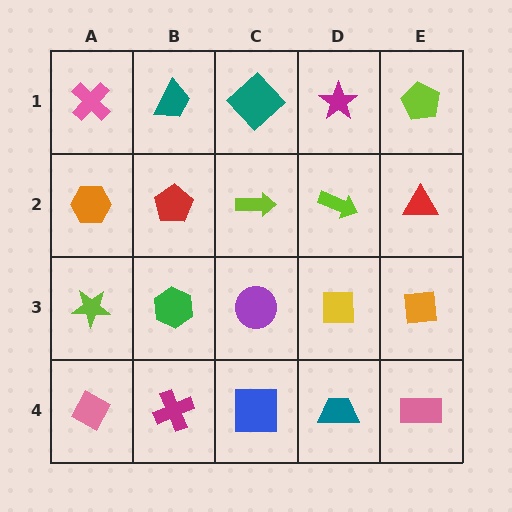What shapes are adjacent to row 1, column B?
A red pentagon (row 2, column B), a pink cross (row 1, column A), a teal diamond (row 1, column C).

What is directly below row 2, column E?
An orange square.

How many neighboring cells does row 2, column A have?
3.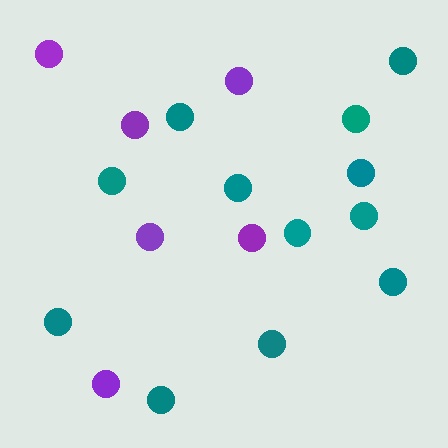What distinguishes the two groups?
There are 2 groups: one group of purple circles (6) and one group of teal circles (12).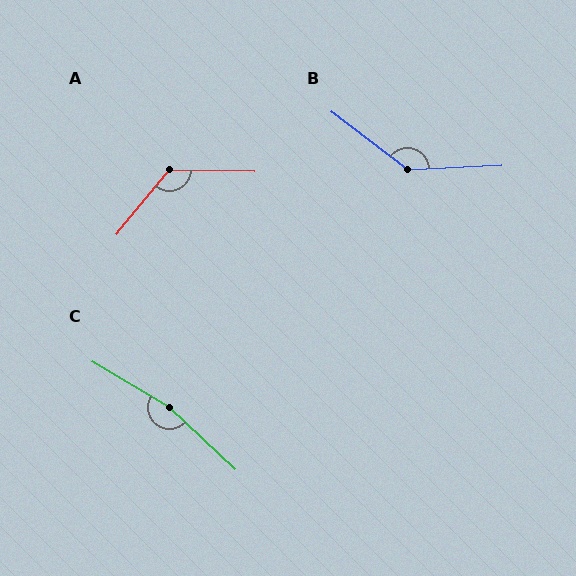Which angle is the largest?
C, at approximately 167 degrees.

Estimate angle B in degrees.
Approximately 140 degrees.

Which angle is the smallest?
A, at approximately 128 degrees.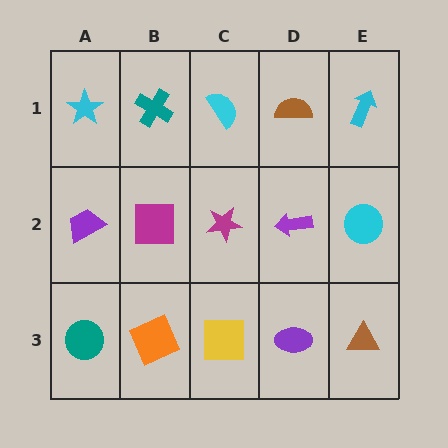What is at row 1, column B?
A teal cross.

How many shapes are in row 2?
5 shapes.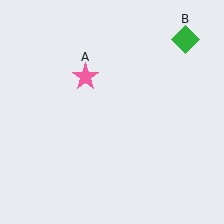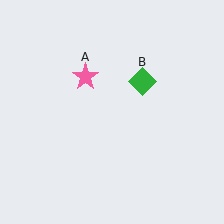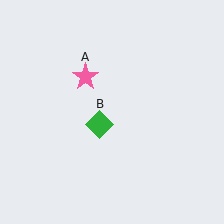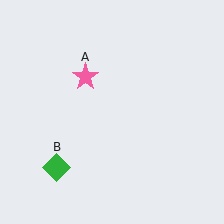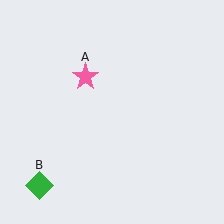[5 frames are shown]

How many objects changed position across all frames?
1 object changed position: green diamond (object B).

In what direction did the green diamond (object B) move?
The green diamond (object B) moved down and to the left.